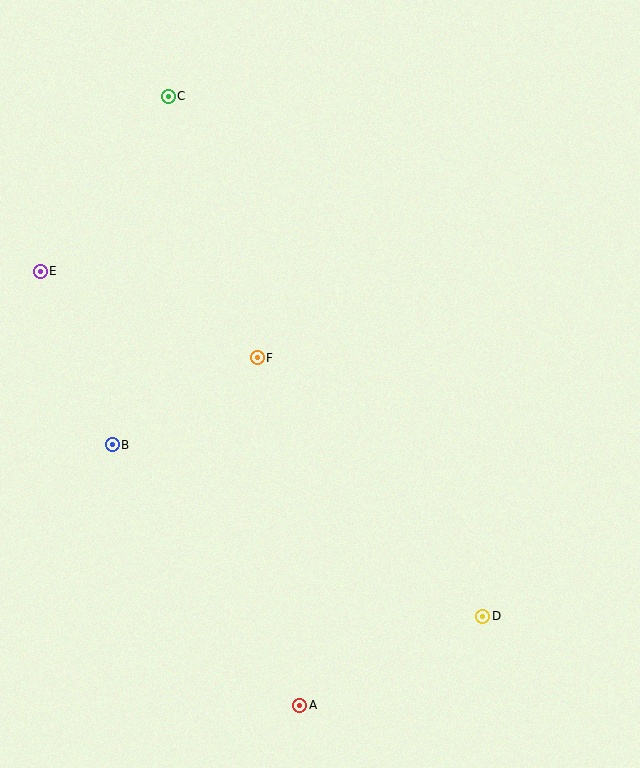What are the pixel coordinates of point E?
Point E is at (40, 271).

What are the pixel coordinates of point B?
Point B is at (112, 445).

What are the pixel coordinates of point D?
Point D is at (483, 616).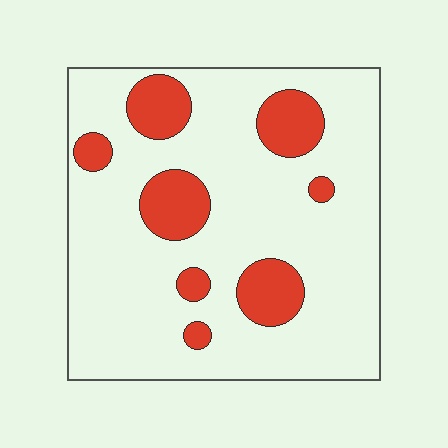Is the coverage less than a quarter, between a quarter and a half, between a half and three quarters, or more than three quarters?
Less than a quarter.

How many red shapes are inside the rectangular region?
8.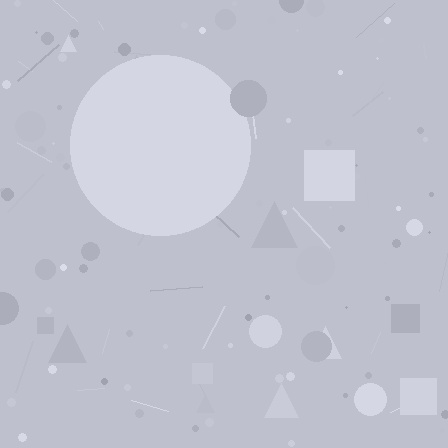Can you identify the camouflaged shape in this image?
The camouflaged shape is a circle.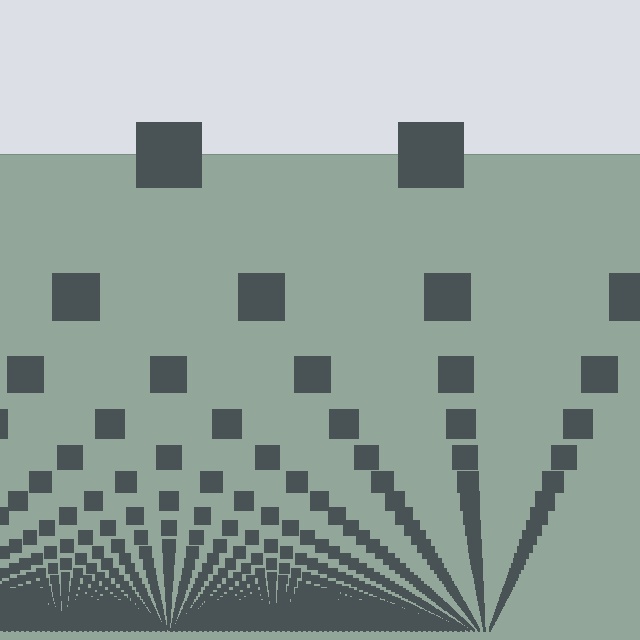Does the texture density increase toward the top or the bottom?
Density increases toward the bottom.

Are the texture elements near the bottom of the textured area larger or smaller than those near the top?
Smaller. The gradient is inverted — elements near the bottom are smaller and denser.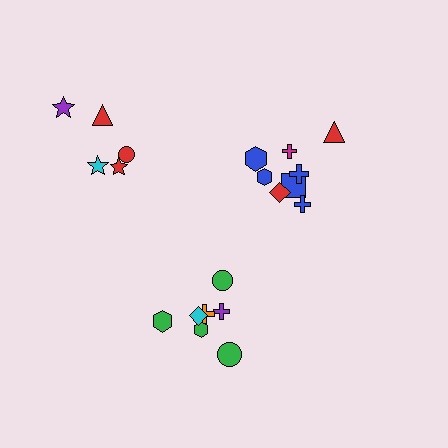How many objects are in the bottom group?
There are 7 objects.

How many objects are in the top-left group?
There are 5 objects.